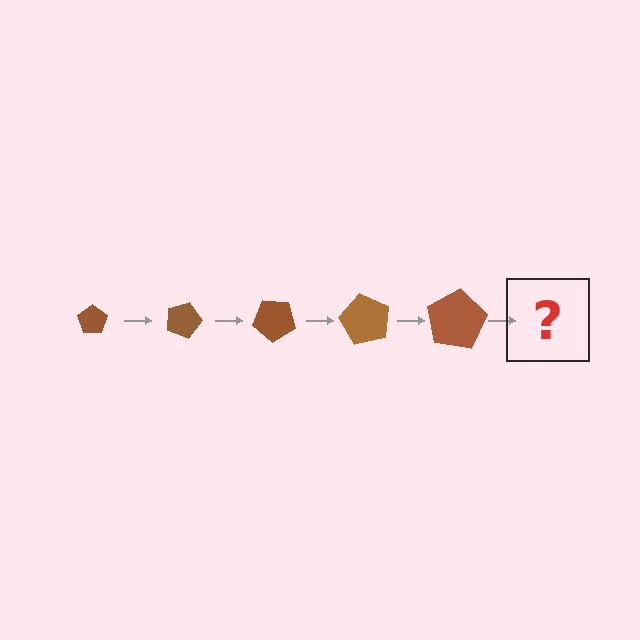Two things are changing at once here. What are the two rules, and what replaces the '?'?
The two rules are that the pentagon grows larger each step and it rotates 20 degrees each step. The '?' should be a pentagon, larger than the previous one and rotated 100 degrees from the start.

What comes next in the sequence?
The next element should be a pentagon, larger than the previous one and rotated 100 degrees from the start.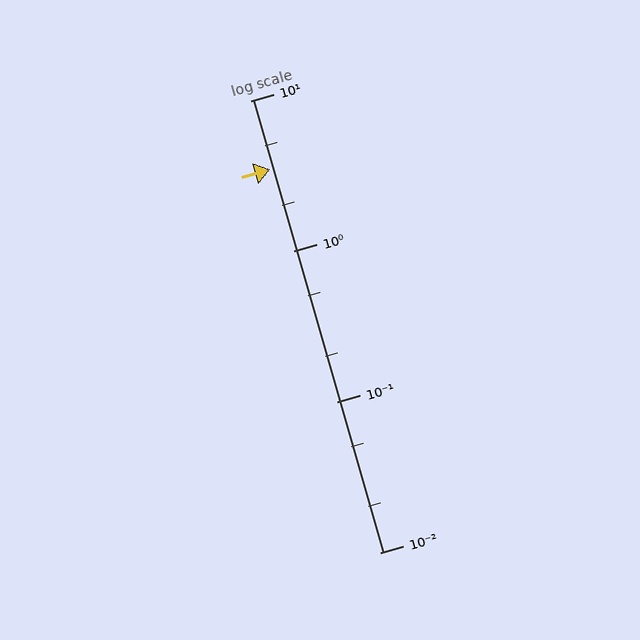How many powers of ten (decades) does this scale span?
The scale spans 3 decades, from 0.01 to 10.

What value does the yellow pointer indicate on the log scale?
The pointer indicates approximately 3.5.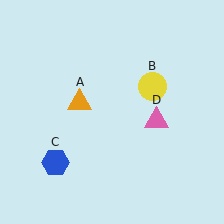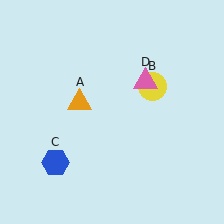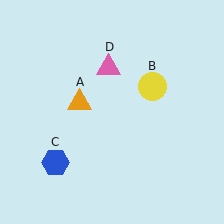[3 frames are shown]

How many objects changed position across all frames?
1 object changed position: pink triangle (object D).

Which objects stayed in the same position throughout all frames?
Orange triangle (object A) and yellow circle (object B) and blue hexagon (object C) remained stationary.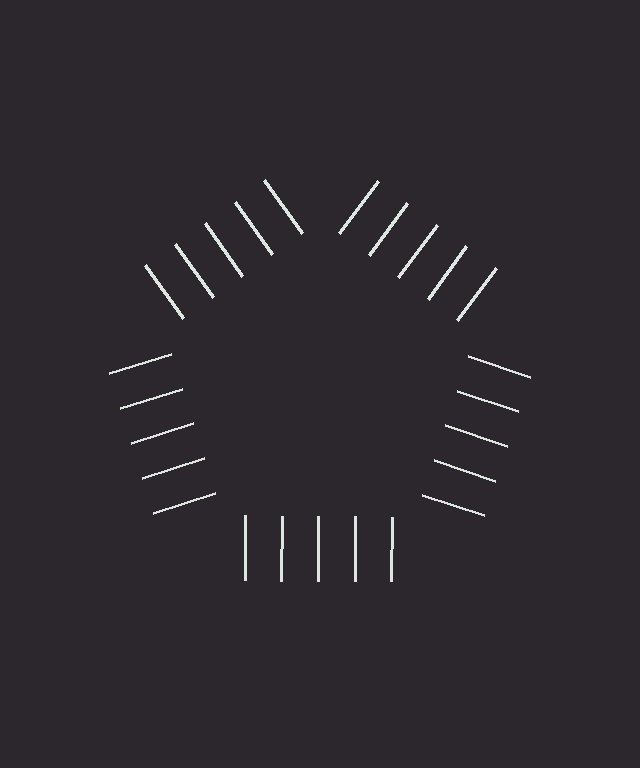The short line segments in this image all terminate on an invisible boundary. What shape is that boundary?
An illusory pentagon — the line segments terminate on its edges but no continuous stroke is drawn.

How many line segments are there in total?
25 — 5 along each of the 5 edges.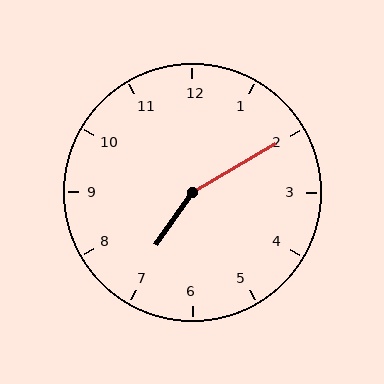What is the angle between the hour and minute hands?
Approximately 155 degrees.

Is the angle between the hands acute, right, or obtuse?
It is obtuse.